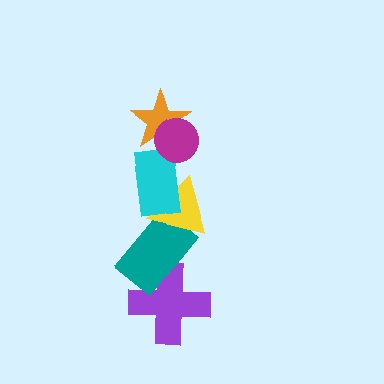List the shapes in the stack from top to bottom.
From top to bottom: the magenta circle, the orange star, the cyan rectangle, the yellow triangle, the teal rectangle, the purple cross.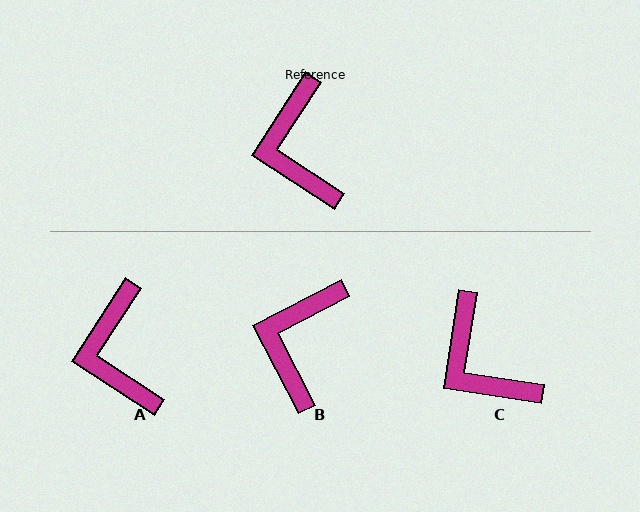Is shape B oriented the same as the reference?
No, it is off by about 29 degrees.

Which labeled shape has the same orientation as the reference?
A.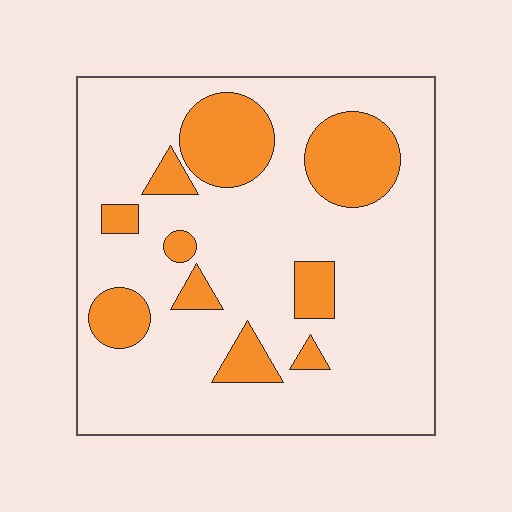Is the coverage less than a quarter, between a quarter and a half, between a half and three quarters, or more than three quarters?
Less than a quarter.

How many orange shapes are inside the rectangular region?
10.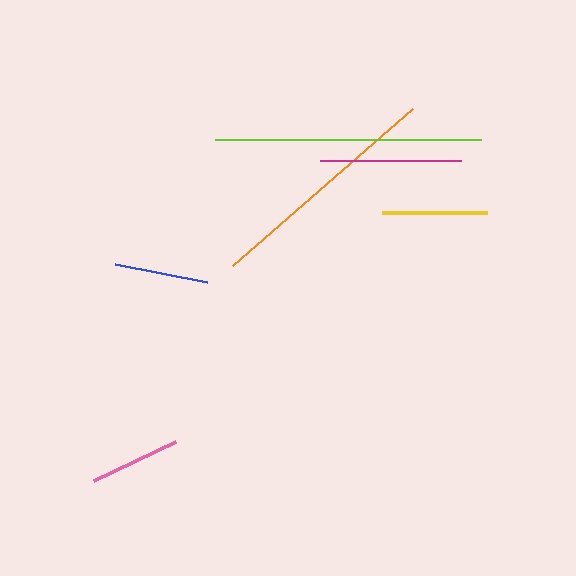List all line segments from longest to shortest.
From longest to shortest: lime, orange, magenta, yellow, blue, pink.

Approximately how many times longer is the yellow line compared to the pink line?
The yellow line is approximately 1.2 times the length of the pink line.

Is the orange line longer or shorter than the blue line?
The orange line is longer than the blue line.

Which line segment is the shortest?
The pink line is the shortest at approximately 91 pixels.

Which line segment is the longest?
The lime line is the longest at approximately 266 pixels.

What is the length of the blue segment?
The blue segment is approximately 94 pixels long.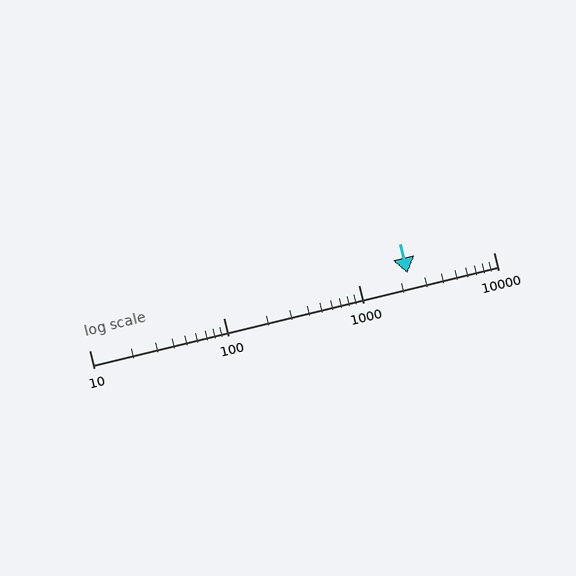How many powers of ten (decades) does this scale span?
The scale spans 3 decades, from 10 to 10000.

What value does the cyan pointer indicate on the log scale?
The pointer indicates approximately 2300.